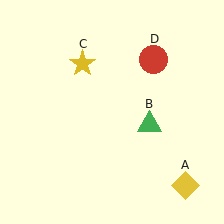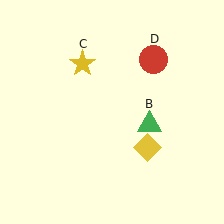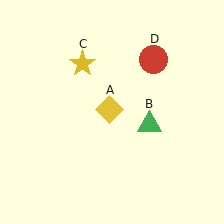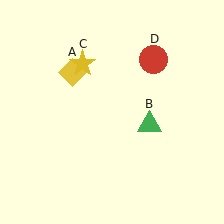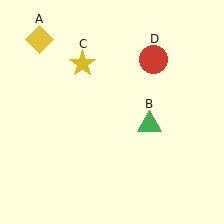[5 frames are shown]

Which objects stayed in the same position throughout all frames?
Green triangle (object B) and yellow star (object C) and red circle (object D) remained stationary.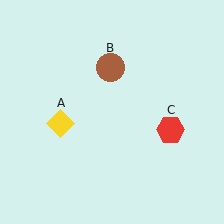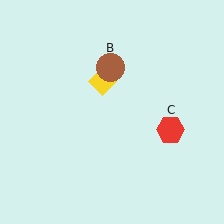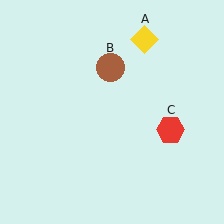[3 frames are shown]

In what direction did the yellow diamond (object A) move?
The yellow diamond (object A) moved up and to the right.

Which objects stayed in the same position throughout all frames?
Brown circle (object B) and red hexagon (object C) remained stationary.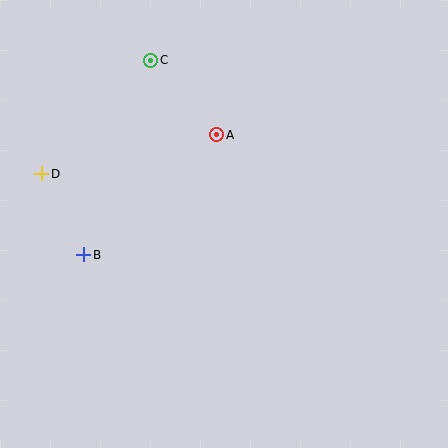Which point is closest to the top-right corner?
Point A is closest to the top-right corner.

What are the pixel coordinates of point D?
Point D is at (42, 174).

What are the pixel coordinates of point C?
Point C is at (151, 60).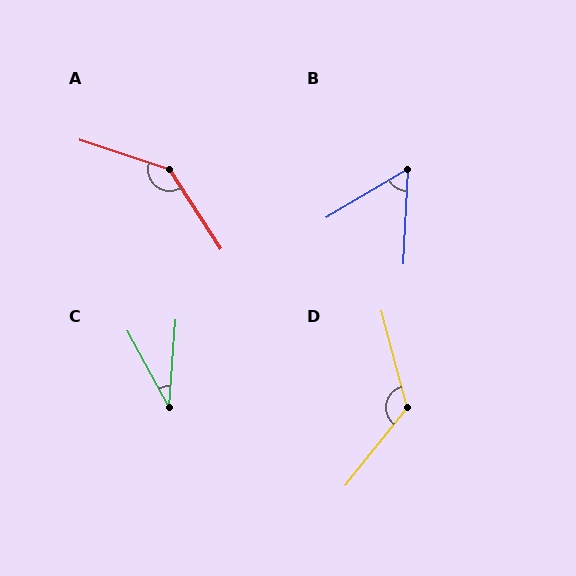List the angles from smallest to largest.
C (33°), B (56°), D (126°), A (142°).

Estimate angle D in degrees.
Approximately 126 degrees.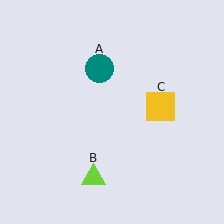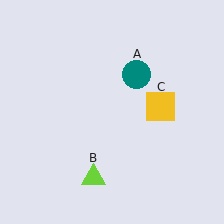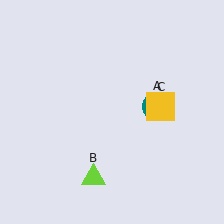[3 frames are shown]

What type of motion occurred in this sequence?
The teal circle (object A) rotated clockwise around the center of the scene.